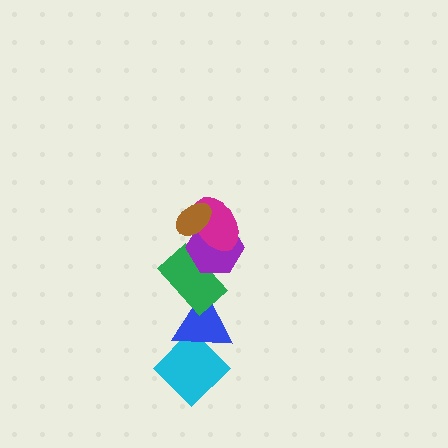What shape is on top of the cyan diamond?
The blue triangle is on top of the cyan diamond.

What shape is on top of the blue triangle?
The green rectangle is on top of the blue triangle.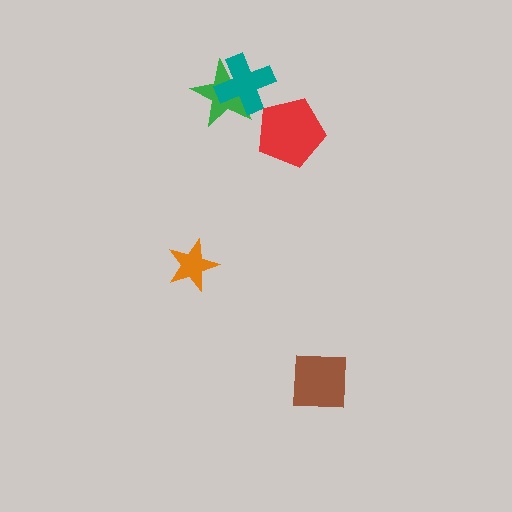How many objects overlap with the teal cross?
1 object overlaps with the teal cross.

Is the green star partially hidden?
Yes, it is partially covered by another shape.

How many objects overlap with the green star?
1 object overlaps with the green star.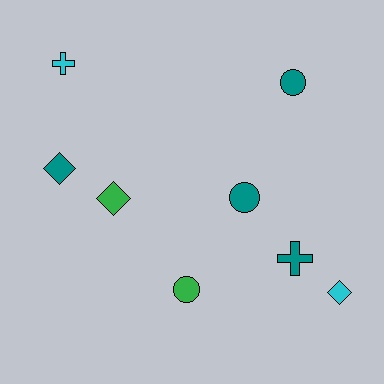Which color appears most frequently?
Teal, with 4 objects.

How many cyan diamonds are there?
There is 1 cyan diamond.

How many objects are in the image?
There are 8 objects.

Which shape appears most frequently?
Diamond, with 3 objects.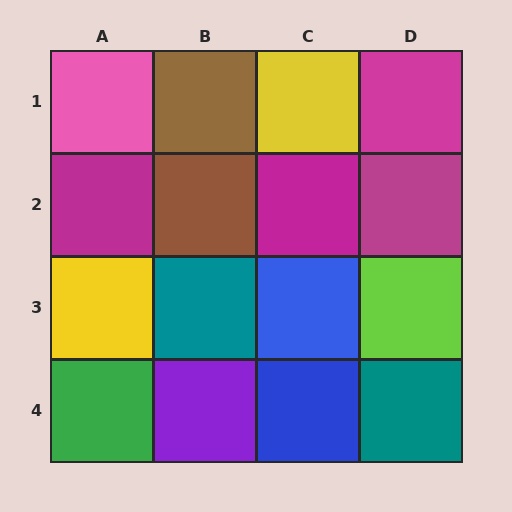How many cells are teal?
2 cells are teal.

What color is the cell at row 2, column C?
Magenta.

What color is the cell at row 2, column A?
Magenta.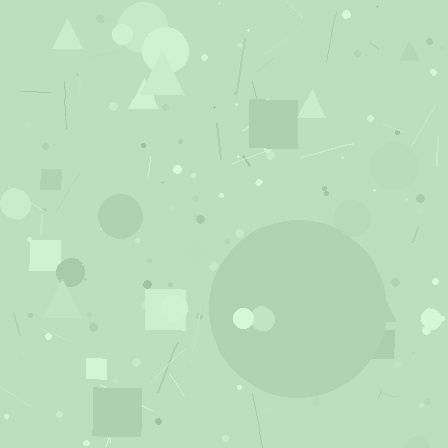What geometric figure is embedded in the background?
A circle is embedded in the background.